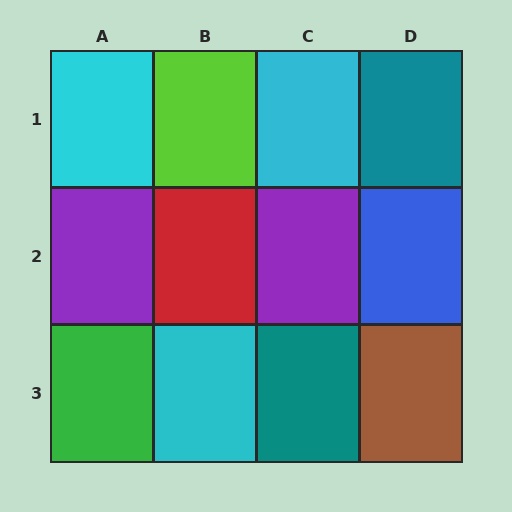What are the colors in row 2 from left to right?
Purple, red, purple, blue.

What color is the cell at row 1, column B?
Lime.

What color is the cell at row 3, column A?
Green.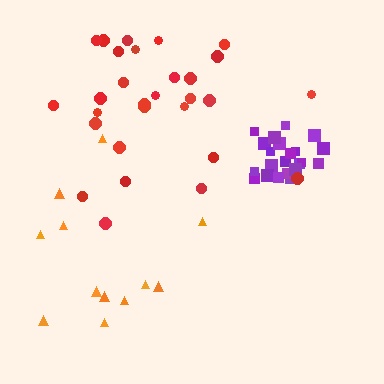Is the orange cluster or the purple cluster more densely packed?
Purple.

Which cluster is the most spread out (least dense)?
Orange.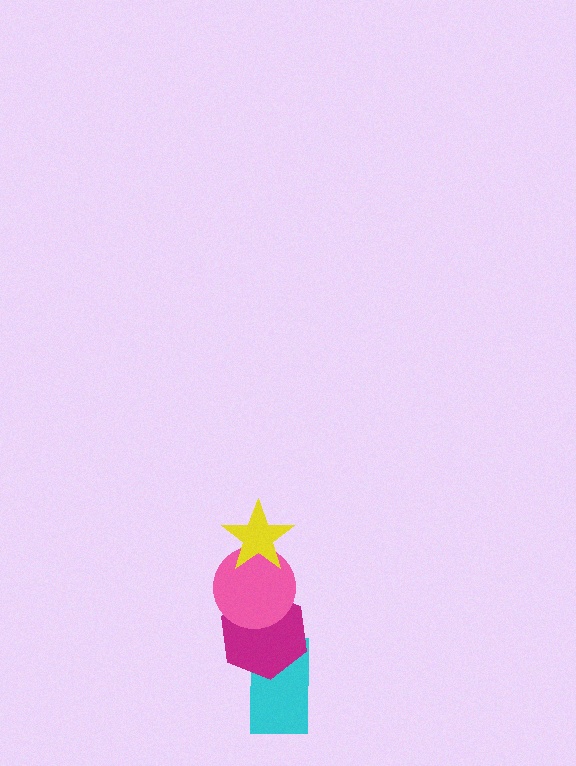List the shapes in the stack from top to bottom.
From top to bottom: the yellow star, the pink circle, the magenta hexagon, the cyan rectangle.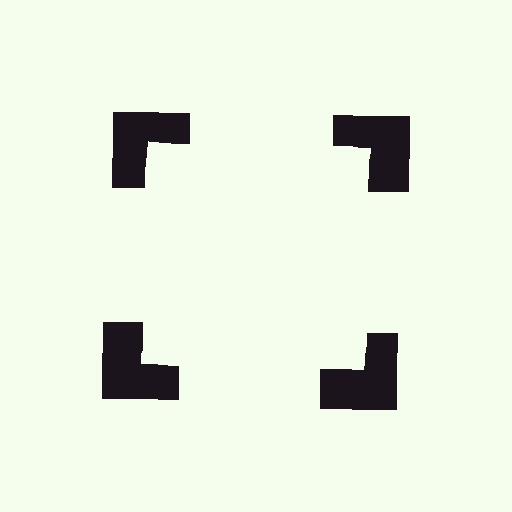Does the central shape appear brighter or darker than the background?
It typically appears slightly brighter than the background, even though no actual brightness change is drawn.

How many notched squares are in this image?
There are 4 — one at each vertex of the illusory square.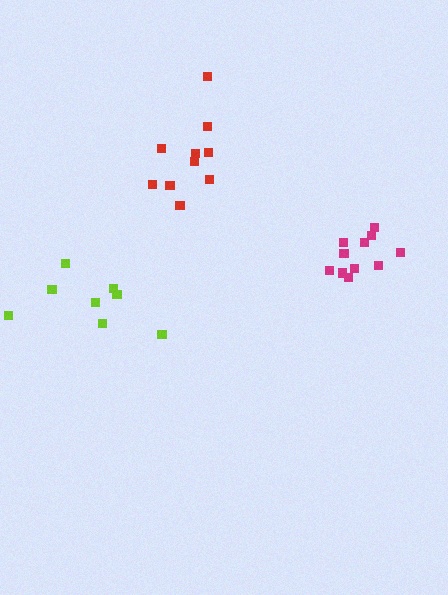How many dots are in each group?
Group 1: 11 dots, Group 2: 8 dots, Group 3: 10 dots (29 total).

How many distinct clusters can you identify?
There are 3 distinct clusters.